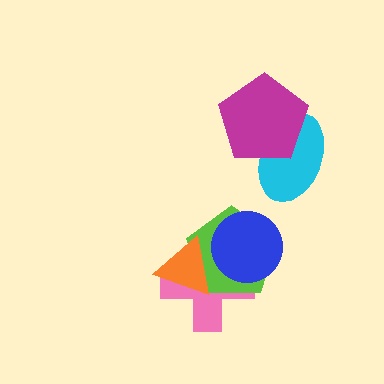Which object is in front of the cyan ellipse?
The magenta pentagon is in front of the cyan ellipse.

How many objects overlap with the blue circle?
2 objects overlap with the blue circle.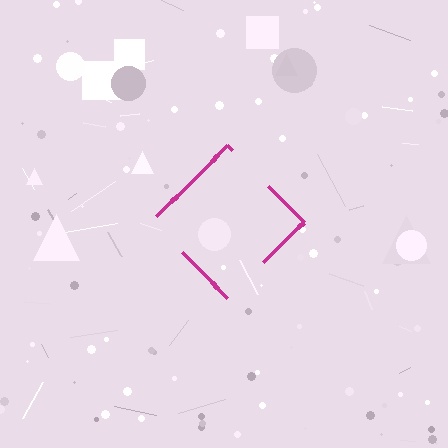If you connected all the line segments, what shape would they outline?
They would outline a diamond.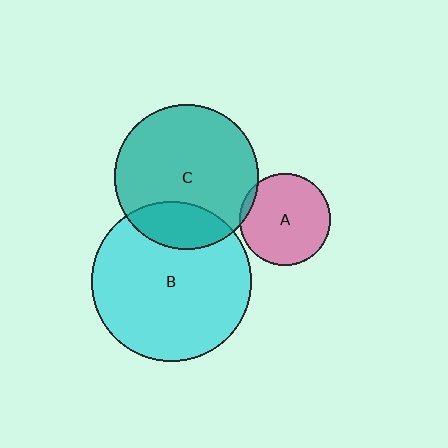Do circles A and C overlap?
Yes.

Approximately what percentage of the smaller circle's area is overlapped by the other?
Approximately 5%.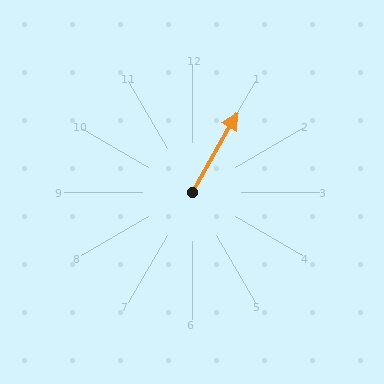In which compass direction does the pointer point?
Northeast.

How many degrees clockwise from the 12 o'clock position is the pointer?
Approximately 30 degrees.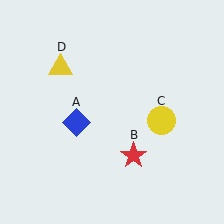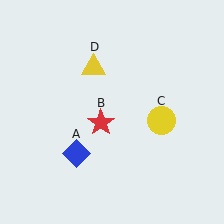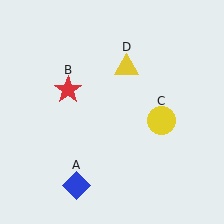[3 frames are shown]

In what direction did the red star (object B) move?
The red star (object B) moved up and to the left.